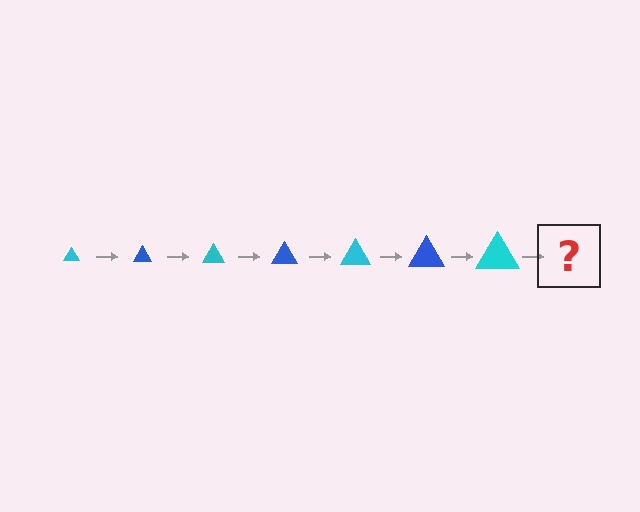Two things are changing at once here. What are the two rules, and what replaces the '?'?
The two rules are that the triangle grows larger each step and the color cycles through cyan and blue. The '?' should be a blue triangle, larger than the previous one.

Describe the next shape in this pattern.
It should be a blue triangle, larger than the previous one.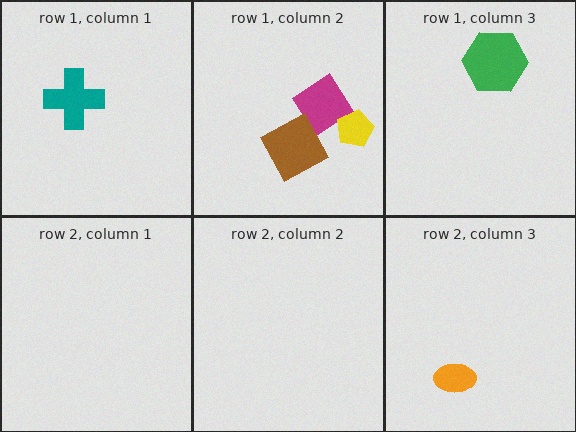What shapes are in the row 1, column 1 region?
The teal cross.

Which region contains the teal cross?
The row 1, column 1 region.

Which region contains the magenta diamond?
The row 1, column 2 region.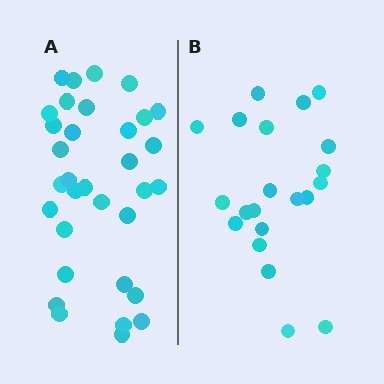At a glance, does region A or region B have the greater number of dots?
Region A (the left region) has more dots.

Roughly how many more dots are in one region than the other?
Region A has roughly 12 or so more dots than region B.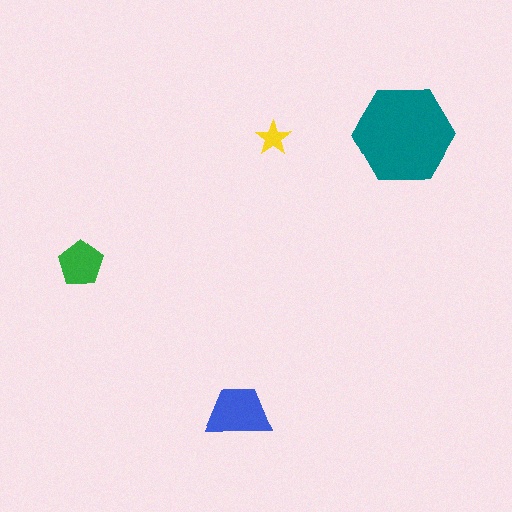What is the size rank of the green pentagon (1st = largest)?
3rd.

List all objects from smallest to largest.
The yellow star, the green pentagon, the blue trapezoid, the teal hexagon.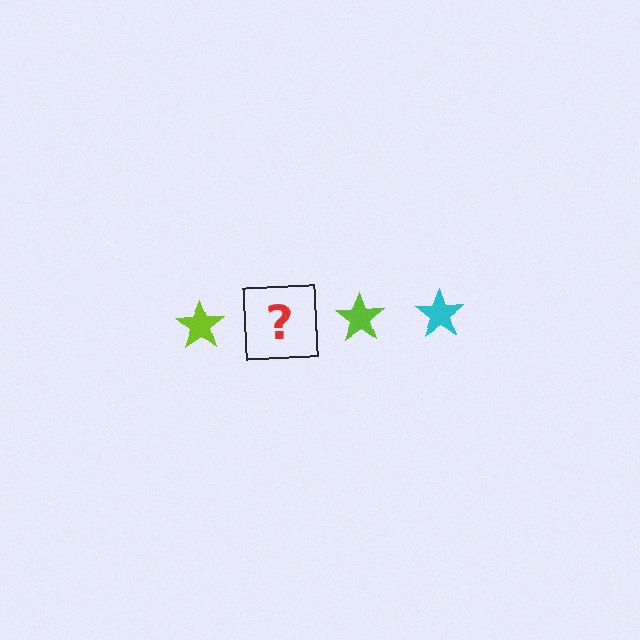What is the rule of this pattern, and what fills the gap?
The rule is that the pattern cycles through lime, cyan stars. The gap should be filled with a cyan star.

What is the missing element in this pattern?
The missing element is a cyan star.